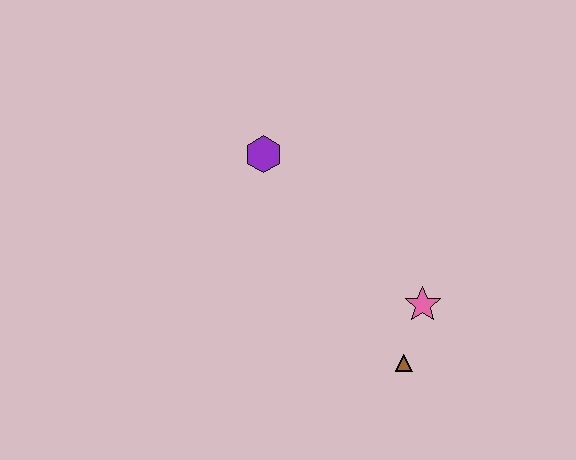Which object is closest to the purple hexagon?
The pink star is closest to the purple hexagon.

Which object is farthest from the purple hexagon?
The brown triangle is farthest from the purple hexagon.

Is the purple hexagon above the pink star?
Yes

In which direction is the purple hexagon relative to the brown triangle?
The purple hexagon is above the brown triangle.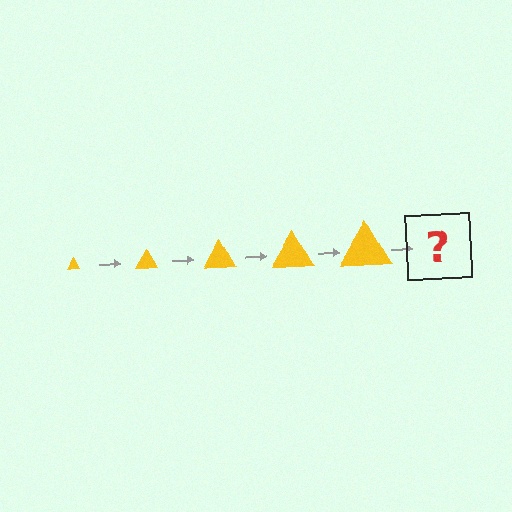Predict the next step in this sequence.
The next step is a yellow triangle, larger than the previous one.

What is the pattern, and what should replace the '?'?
The pattern is that the triangle gets progressively larger each step. The '?' should be a yellow triangle, larger than the previous one.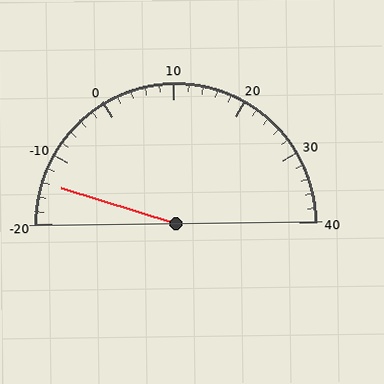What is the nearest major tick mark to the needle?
The nearest major tick mark is -10.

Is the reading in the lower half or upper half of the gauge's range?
The reading is in the lower half of the range (-20 to 40).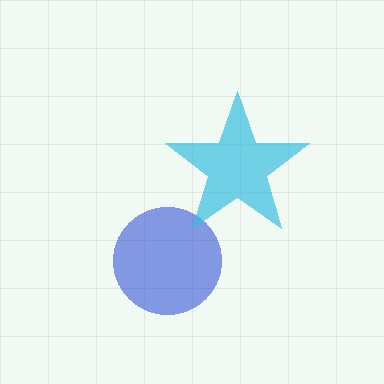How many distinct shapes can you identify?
There are 2 distinct shapes: a blue circle, a cyan star.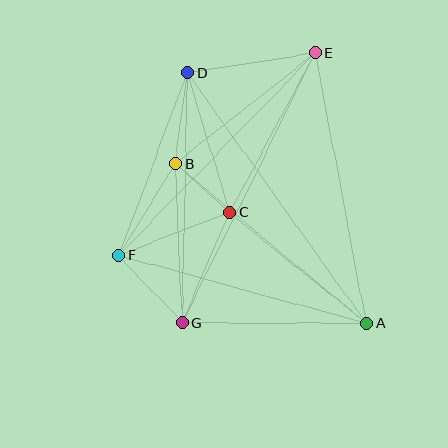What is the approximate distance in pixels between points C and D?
The distance between C and D is approximately 145 pixels.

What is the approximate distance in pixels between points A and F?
The distance between A and F is approximately 257 pixels.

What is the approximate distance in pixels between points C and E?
The distance between C and E is approximately 180 pixels.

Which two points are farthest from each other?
Points A and D are farthest from each other.